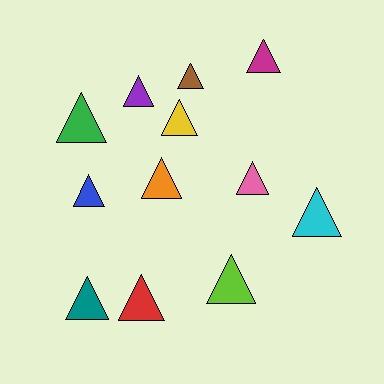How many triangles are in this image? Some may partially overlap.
There are 12 triangles.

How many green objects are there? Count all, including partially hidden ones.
There is 1 green object.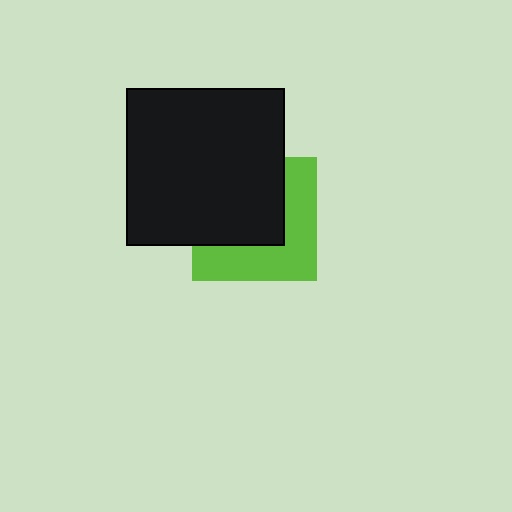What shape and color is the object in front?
The object in front is a black square.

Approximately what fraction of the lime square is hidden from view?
Roughly 53% of the lime square is hidden behind the black square.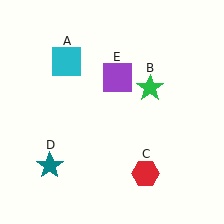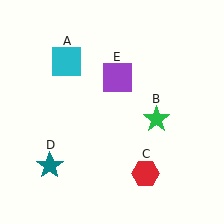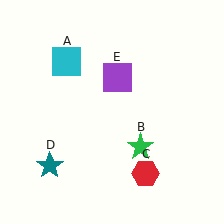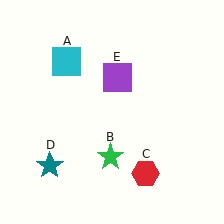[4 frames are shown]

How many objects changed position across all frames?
1 object changed position: green star (object B).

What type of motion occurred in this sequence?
The green star (object B) rotated clockwise around the center of the scene.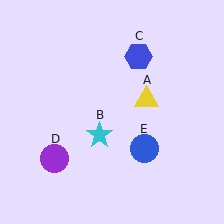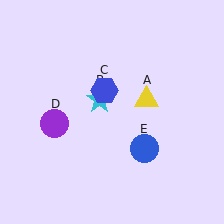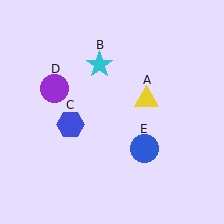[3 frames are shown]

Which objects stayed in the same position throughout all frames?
Yellow triangle (object A) and blue circle (object E) remained stationary.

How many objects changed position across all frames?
3 objects changed position: cyan star (object B), blue hexagon (object C), purple circle (object D).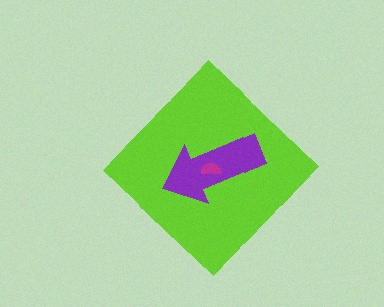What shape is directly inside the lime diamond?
The purple arrow.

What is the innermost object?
The magenta semicircle.